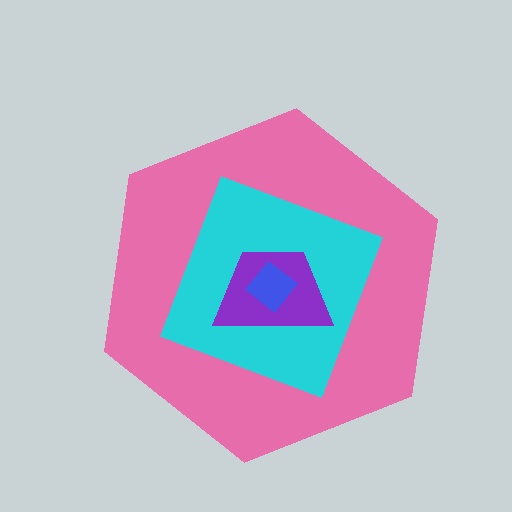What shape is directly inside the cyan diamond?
The purple trapezoid.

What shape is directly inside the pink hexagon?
The cyan diamond.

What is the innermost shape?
The blue diamond.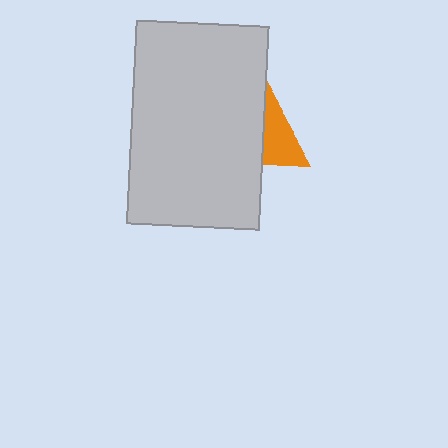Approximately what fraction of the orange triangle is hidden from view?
Roughly 52% of the orange triangle is hidden behind the light gray rectangle.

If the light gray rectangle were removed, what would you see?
You would see the complete orange triangle.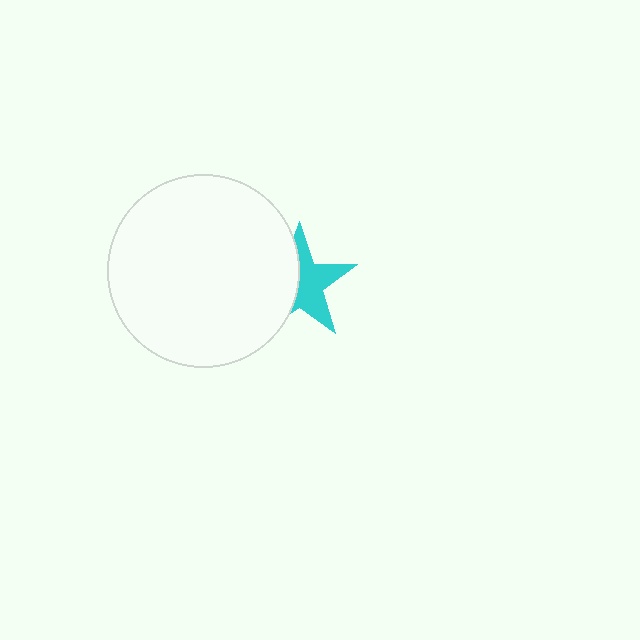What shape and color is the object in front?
The object in front is a white circle.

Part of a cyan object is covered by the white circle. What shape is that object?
It is a star.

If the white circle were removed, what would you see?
You would see the complete cyan star.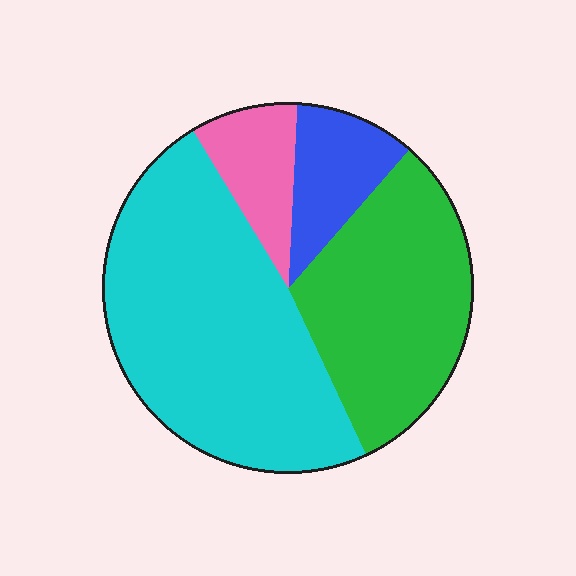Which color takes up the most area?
Cyan, at roughly 50%.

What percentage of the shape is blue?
Blue takes up less than a quarter of the shape.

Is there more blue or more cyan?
Cyan.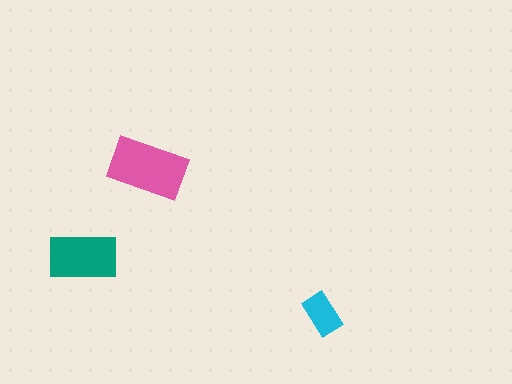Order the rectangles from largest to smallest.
the pink one, the teal one, the cyan one.